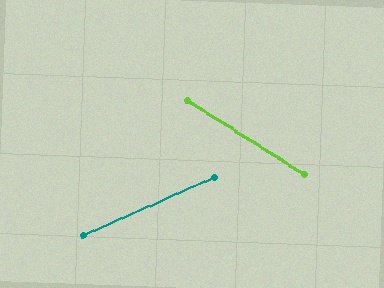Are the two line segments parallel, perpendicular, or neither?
Neither parallel nor perpendicular — they differ by about 56°.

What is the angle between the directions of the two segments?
Approximately 56 degrees.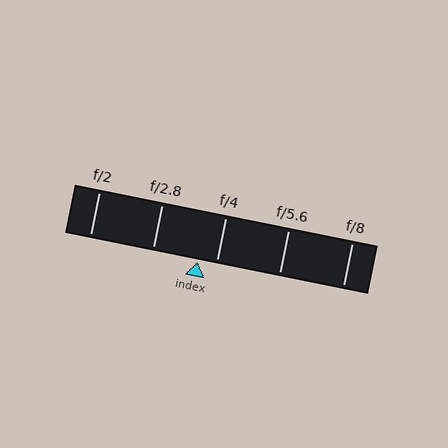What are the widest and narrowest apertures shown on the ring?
The widest aperture shown is f/2 and the narrowest is f/8.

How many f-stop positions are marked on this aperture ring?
There are 5 f-stop positions marked.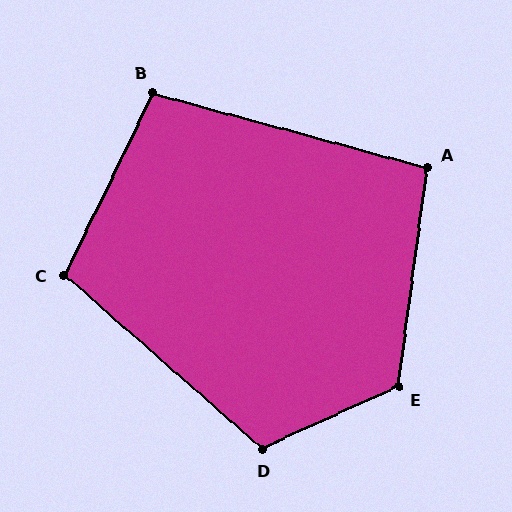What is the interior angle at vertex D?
Approximately 114 degrees (obtuse).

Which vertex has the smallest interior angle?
A, at approximately 98 degrees.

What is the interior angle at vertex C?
Approximately 105 degrees (obtuse).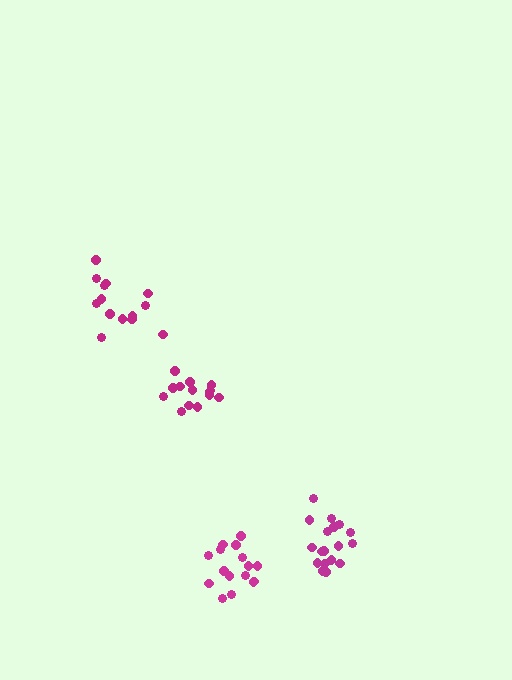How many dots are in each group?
Group 1: 14 dots, Group 2: 16 dots, Group 3: 14 dots, Group 4: 18 dots (62 total).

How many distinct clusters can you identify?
There are 4 distinct clusters.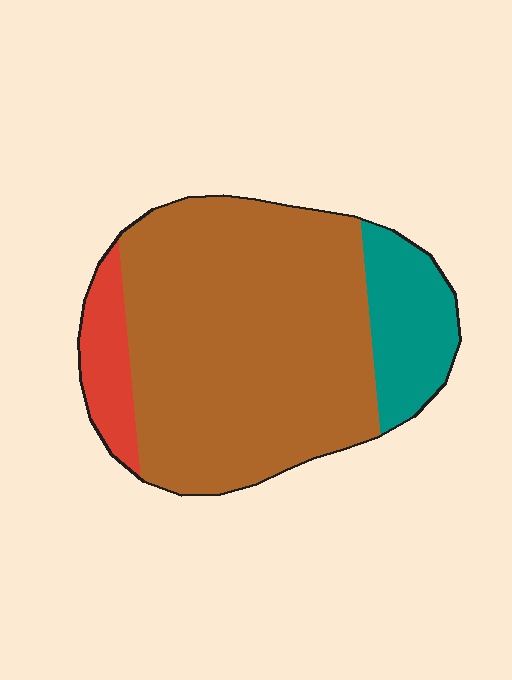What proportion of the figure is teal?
Teal takes up about one sixth (1/6) of the figure.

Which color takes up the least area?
Red, at roughly 10%.